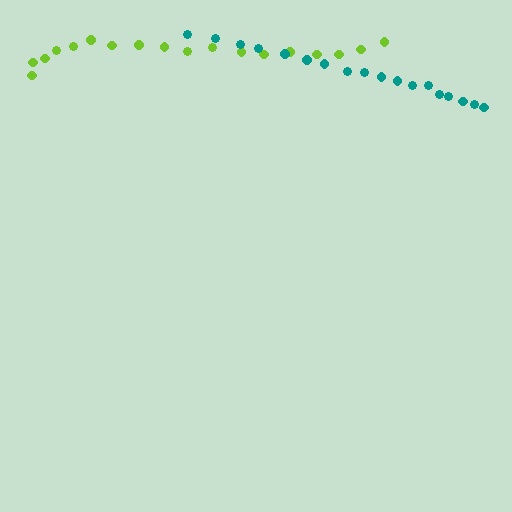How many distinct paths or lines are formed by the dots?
There are 2 distinct paths.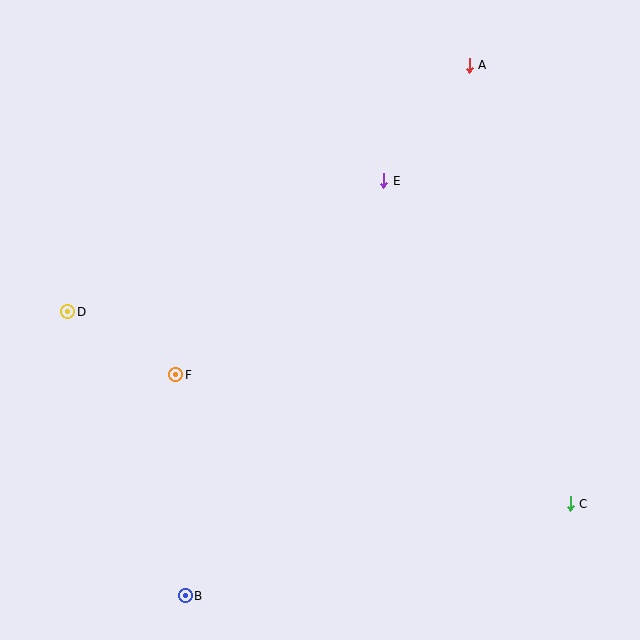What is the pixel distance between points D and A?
The distance between D and A is 471 pixels.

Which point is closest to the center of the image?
Point E at (384, 181) is closest to the center.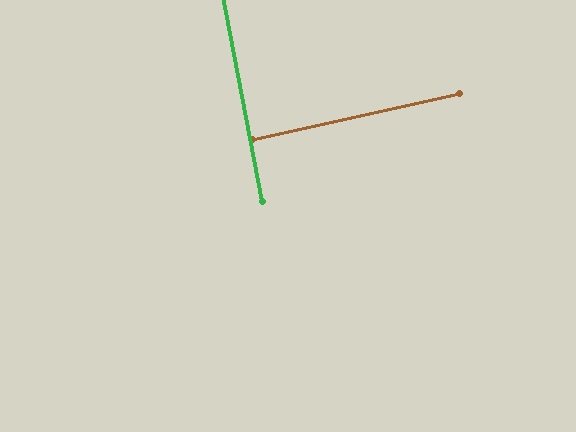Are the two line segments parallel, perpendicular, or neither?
Perpendicular — they meet at approximately 89°.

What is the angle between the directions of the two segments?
Approximately 89 degrees.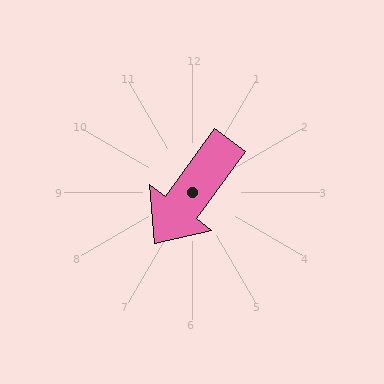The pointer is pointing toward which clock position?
Roughly 7 o'clock.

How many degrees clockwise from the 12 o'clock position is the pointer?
Approximately 216 degrees.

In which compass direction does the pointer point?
Southwest.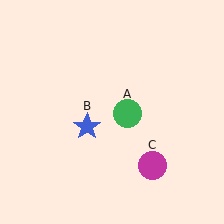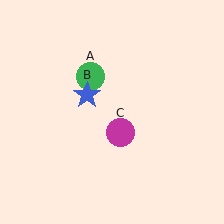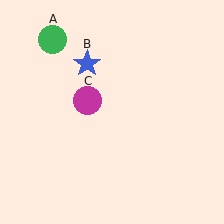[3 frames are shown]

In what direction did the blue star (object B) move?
The blue star (object B) moved up.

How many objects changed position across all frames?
3 objects changed position: green circle (object A), blue star (object B), magenta circle (object C).